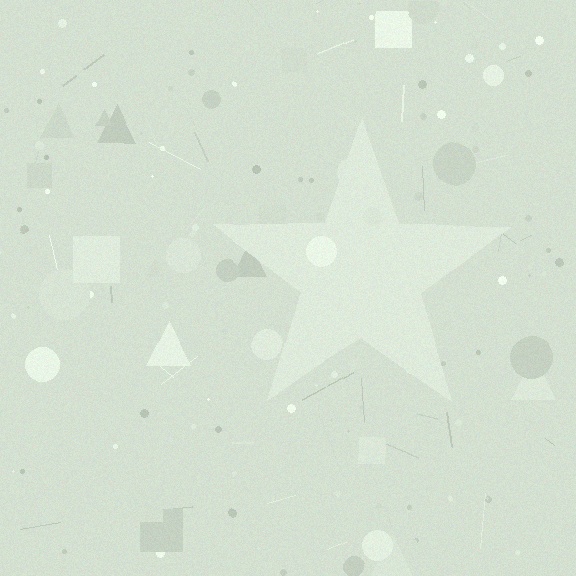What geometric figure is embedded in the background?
A star is embedded in the background.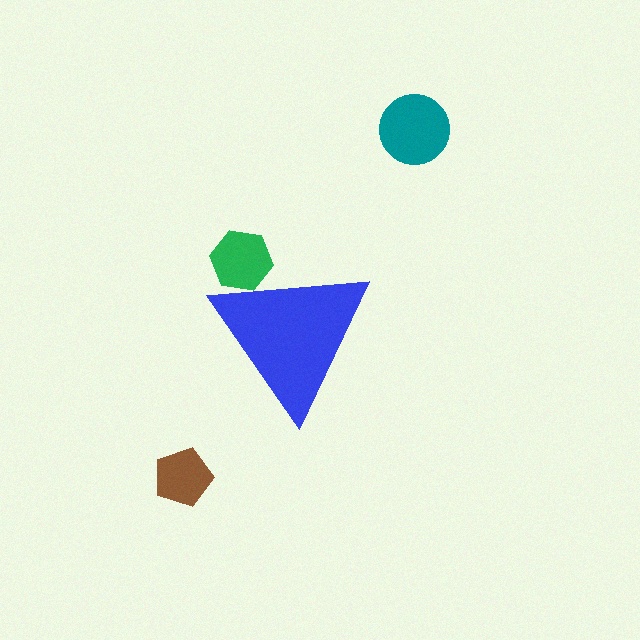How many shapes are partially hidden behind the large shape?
1 shape is partially hidden.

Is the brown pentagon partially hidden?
No, the brown pentagon is fully visible.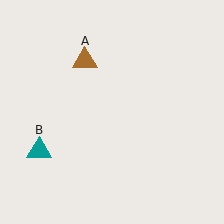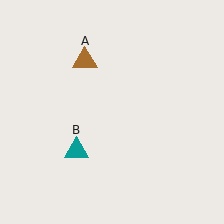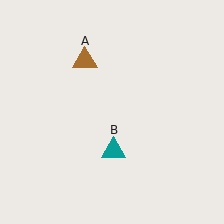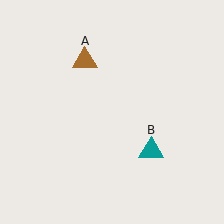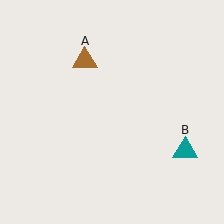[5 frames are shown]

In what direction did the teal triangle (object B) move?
The teal triangle (object B) moved right.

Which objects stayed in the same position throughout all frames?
Brown triangle (object A) remained stationary.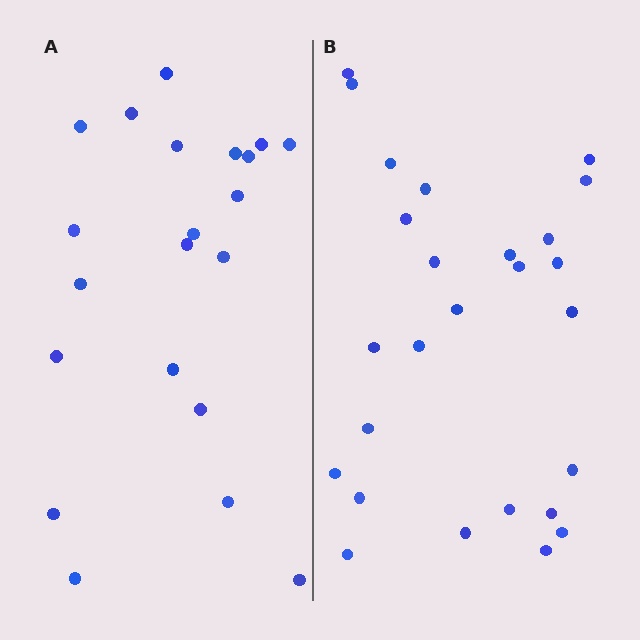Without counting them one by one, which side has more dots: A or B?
Region B (the right region) has more dots.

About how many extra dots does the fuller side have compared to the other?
Region B has about 5 more dots than region A.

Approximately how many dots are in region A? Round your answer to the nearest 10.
About 20 dots. (The exact count is 21, which rounds to 20.)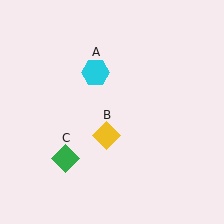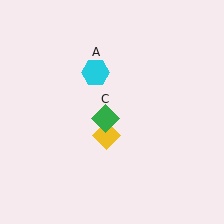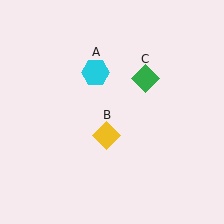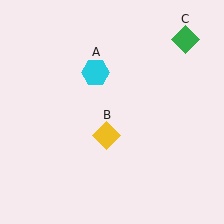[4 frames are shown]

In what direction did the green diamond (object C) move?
The green diamond (object C) moved up and to the right.